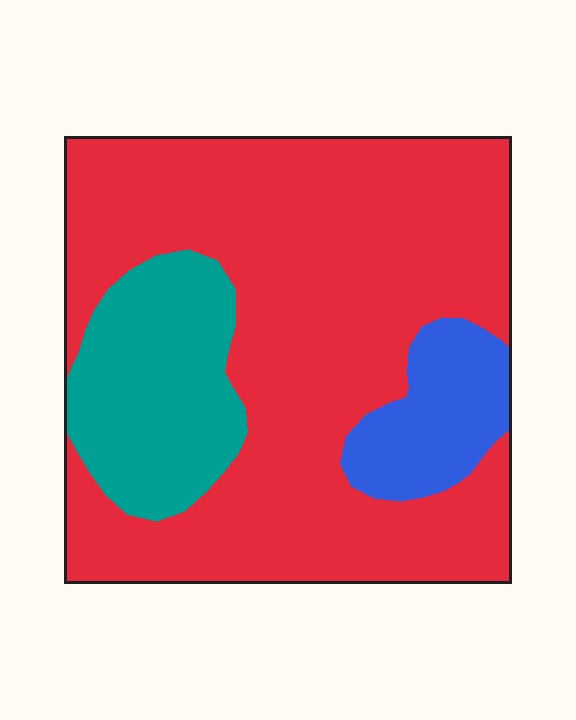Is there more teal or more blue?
Teal.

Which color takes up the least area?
Blue, at roughly 10%.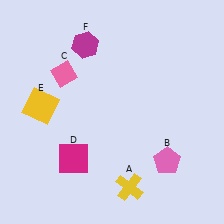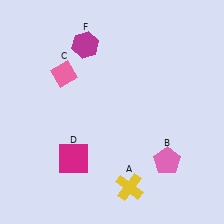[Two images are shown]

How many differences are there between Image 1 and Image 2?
There is 1 difference between the two images.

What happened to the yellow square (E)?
The yellow square (E) was removed in Image 2. It was in the top-left area of Image 1.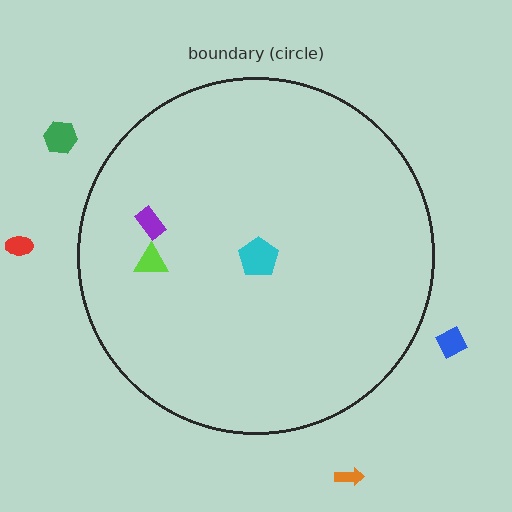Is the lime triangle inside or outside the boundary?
Inside.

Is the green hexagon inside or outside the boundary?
Outside.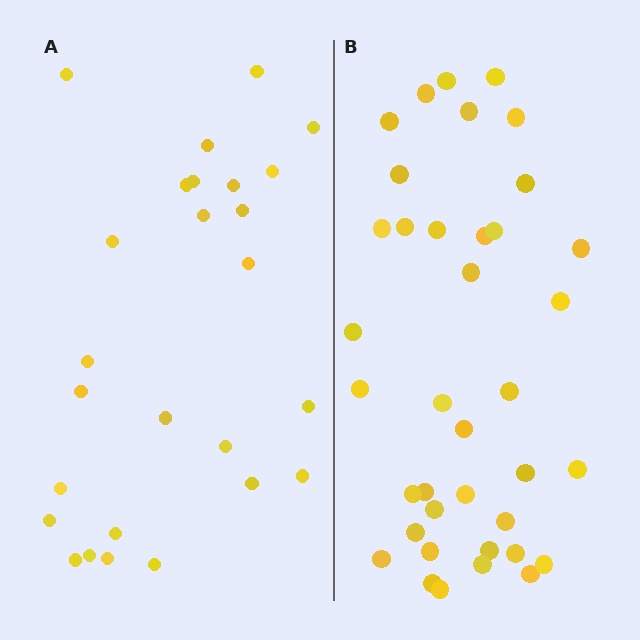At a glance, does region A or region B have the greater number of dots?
Region B (the right region) has more dots.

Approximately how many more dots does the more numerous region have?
Region B has roughly 12 or so more dots than region A.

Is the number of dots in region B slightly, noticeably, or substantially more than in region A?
Region B has substantially more. The ratio is roughly 1.5 to 1.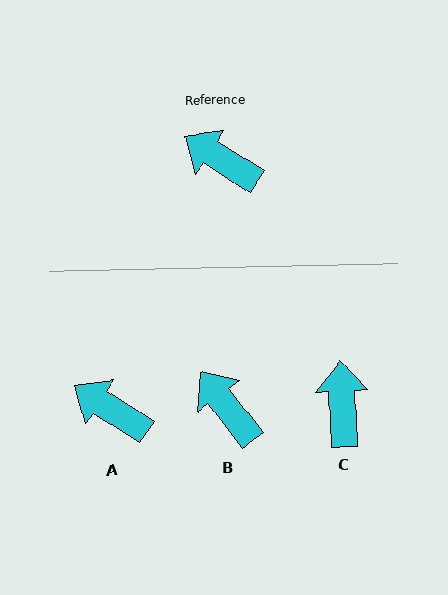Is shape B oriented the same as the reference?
No, it is off by about 20 degrees.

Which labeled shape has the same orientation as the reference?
A.